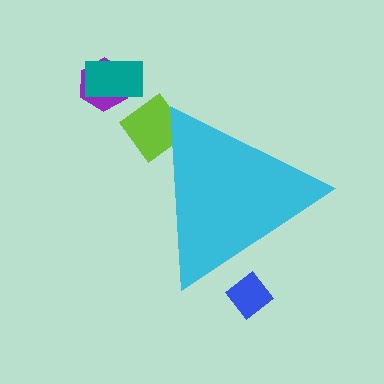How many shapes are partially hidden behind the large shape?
2 shapes are partially hidden.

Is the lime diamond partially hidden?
Yes, the lime diamond is partially hidden behind the cyan triangle.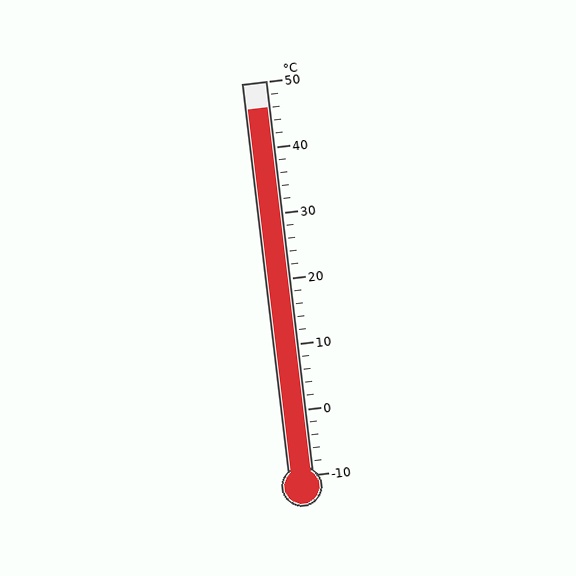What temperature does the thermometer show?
The thermometer shows approximately 46°C.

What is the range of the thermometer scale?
The thermometer scale ranges from -10°C to 50°C.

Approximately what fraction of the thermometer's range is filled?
The thermometer is filled to approximately 95% of its range.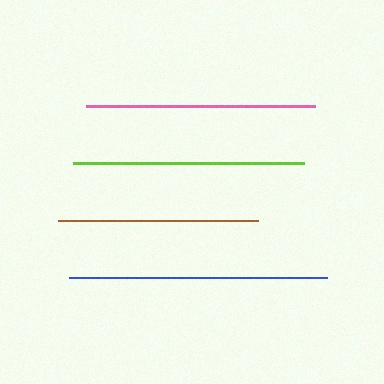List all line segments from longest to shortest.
From longest to shortest: blue, lime, pink, brown.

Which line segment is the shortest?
The brown line is the shortest at approximately 201 pixels.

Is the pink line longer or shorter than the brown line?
The pink line is longer than the brown line.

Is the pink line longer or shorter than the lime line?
The lime line is longer than the pink line.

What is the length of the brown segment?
The brown segment is approximately 201 pixels long.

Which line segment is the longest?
The blue line is the longest at approximately 258 pixels.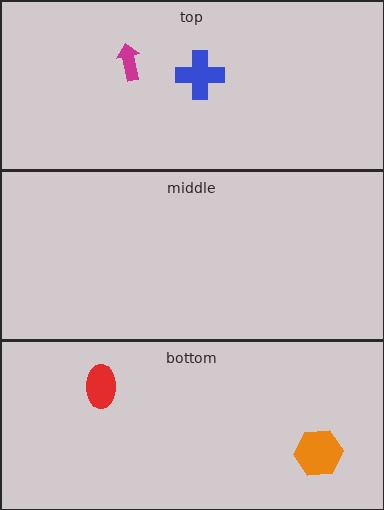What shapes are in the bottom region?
The orange hexagon, the red ellipse.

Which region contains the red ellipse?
The bottom region.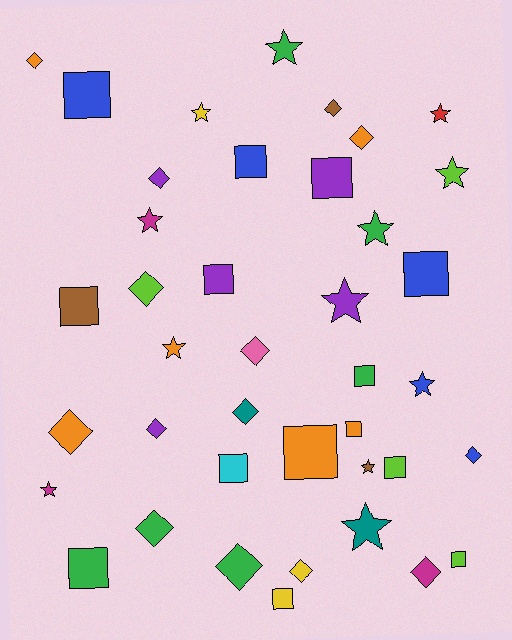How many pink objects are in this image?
There is 1 pink object.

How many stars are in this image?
There are 12 stars.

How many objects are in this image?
There are 40 objects.